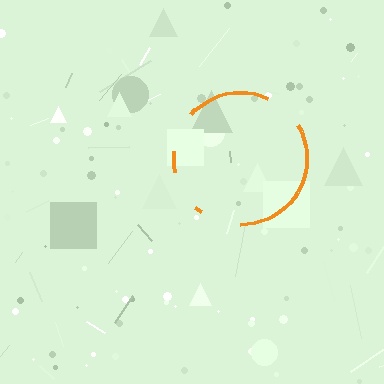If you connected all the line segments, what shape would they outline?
They would outline a circle.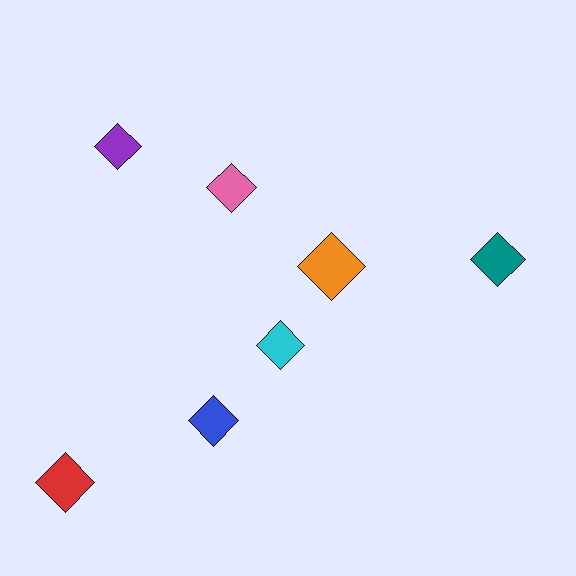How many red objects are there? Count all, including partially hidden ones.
There is 1 red object.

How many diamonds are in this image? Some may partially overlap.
There are 7 diamonds.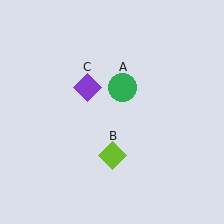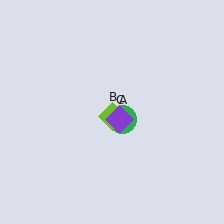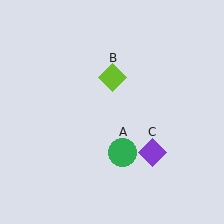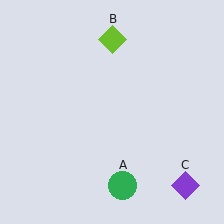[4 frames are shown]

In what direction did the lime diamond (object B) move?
The lime diamond (object B) moved up.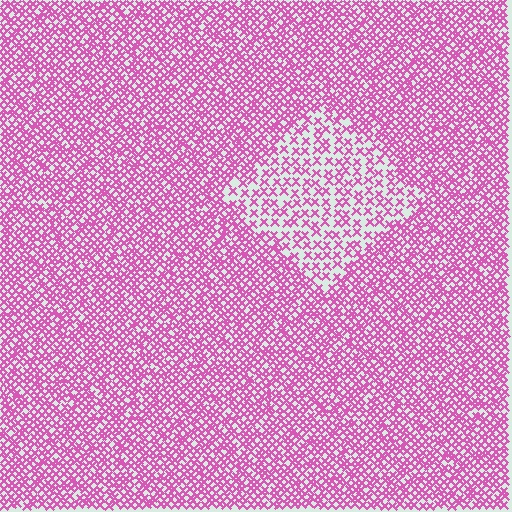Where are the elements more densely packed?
The elements are more densely packed outside the diamond boundary.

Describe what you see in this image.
The image contains small pink elements arranged at two different densities. A diamond-shaped region is visible where the elements are less densely packed than the surrounding area.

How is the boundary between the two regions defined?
The boundary is defined by a change in element density (approximately 1.9x ratio). All elements are the same color, size, and shape.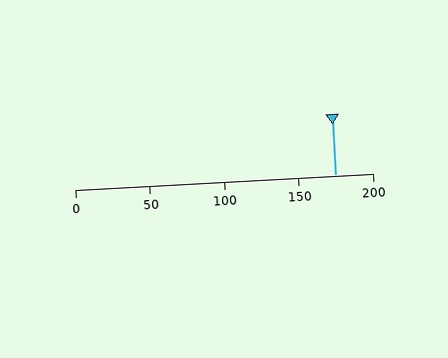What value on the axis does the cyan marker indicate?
The marker indicates approximately 175.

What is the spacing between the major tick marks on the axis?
The major ticks are spaced 50 apart.